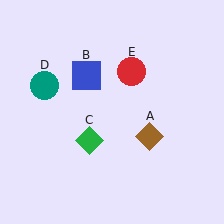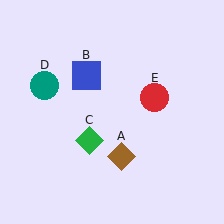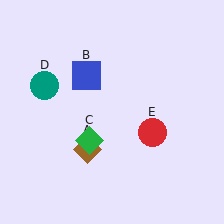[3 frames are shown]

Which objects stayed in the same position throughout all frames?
Blue square (object B) and green diamond (object C) and teal circle (object D) remained stationary.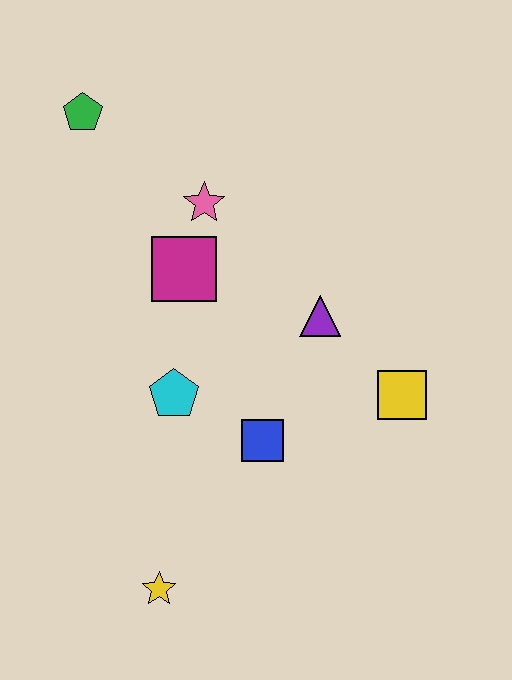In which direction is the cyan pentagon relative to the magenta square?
The cyan pentagon is below the magenta square.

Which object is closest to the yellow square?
The purple triangle is closest to the yellow square.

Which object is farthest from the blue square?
The green pentagon is farthest from the blue square.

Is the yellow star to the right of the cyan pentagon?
No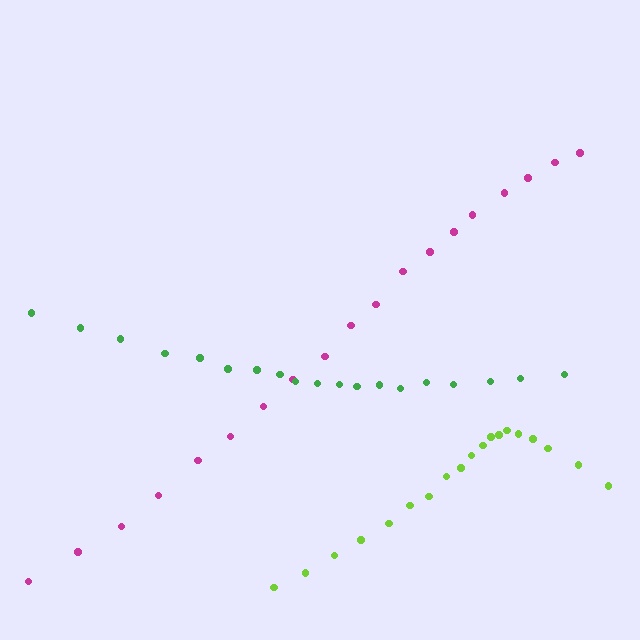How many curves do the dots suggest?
There are 3 distinct paths.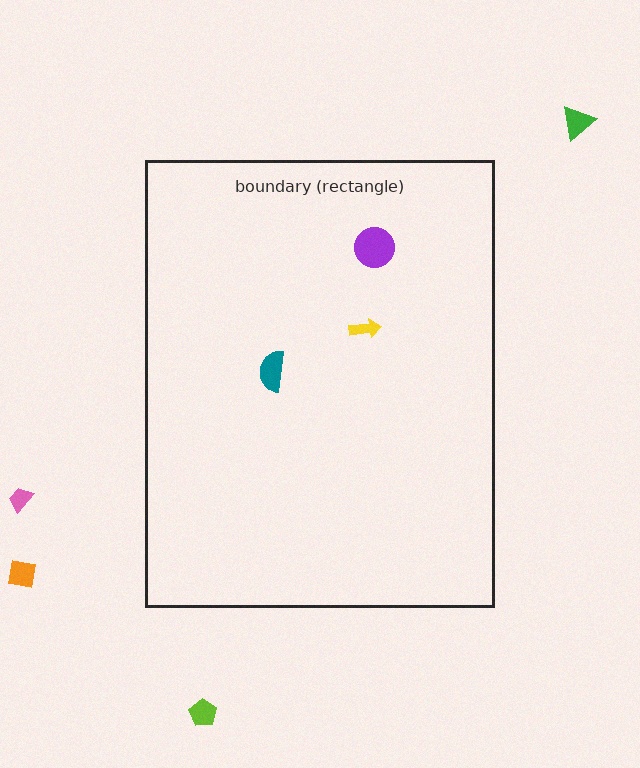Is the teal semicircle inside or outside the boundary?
Inside.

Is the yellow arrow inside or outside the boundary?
Inside.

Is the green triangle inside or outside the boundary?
Outside.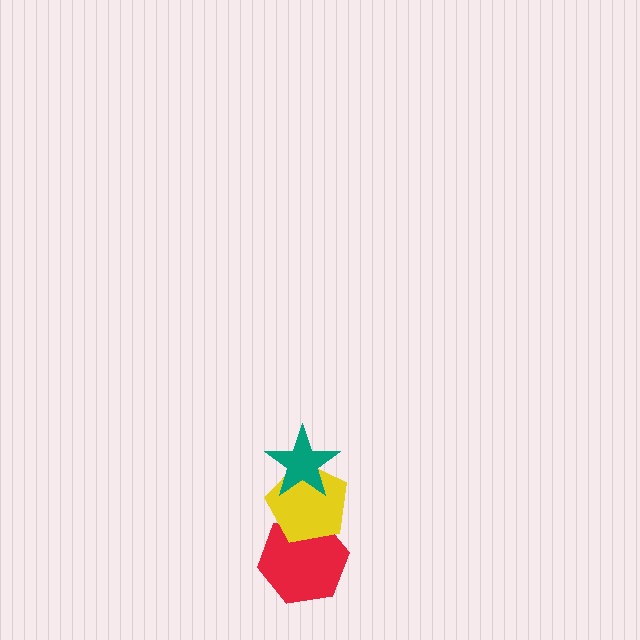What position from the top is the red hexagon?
The red hexagon is 3rd from the top.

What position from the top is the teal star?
The teal star is 1st from the top.